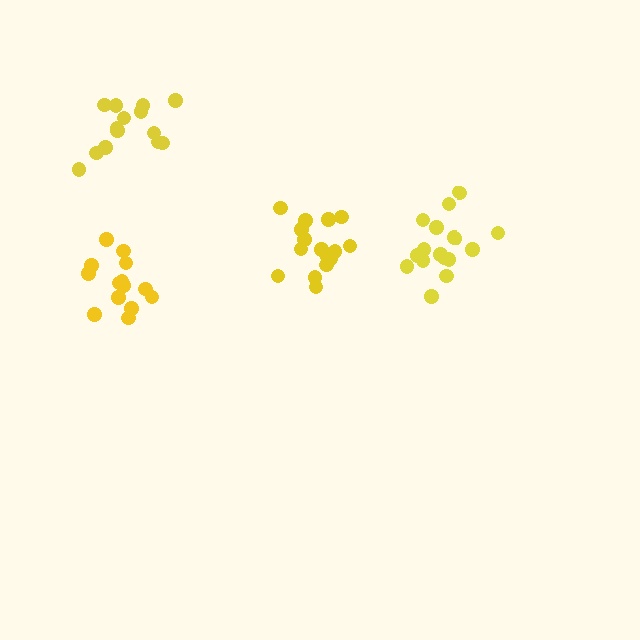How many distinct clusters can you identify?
There are 4 distinct clusters.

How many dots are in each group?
Group 1: 16 dots, Group 2: 15 dots, Group 3: 16 dots, Group 4: 14 dots (61 total).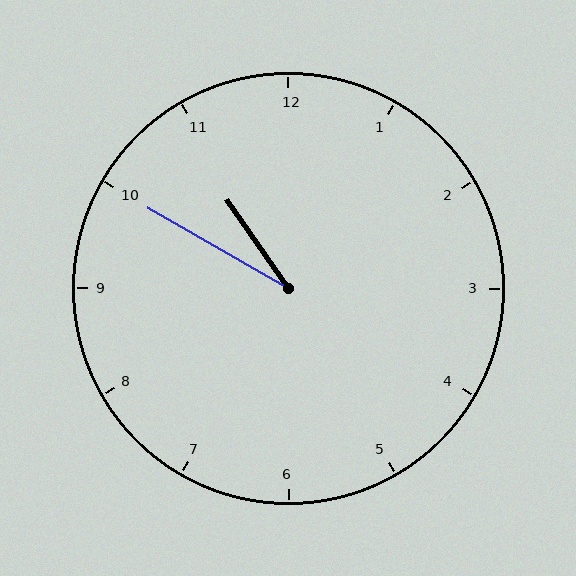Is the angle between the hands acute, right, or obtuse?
It is acute.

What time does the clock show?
10:50.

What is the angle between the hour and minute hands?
Approximately 25 degrees.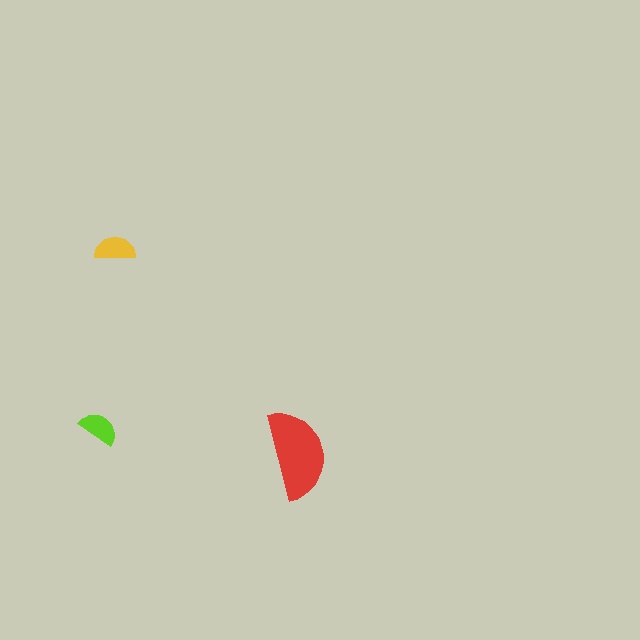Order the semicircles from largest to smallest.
the red one, the yellow one, the lime one.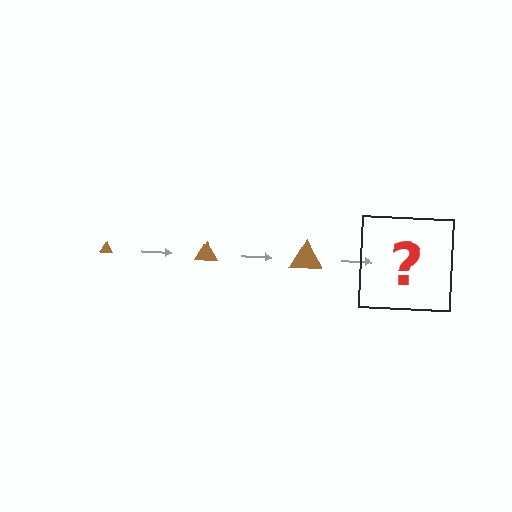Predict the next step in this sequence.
The next step is a brown triangle, larger than the previous one.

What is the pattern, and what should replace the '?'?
The pattern is that the triangle gets progressively larger each step. The '?' should be a brown triangle, larger than the previous one.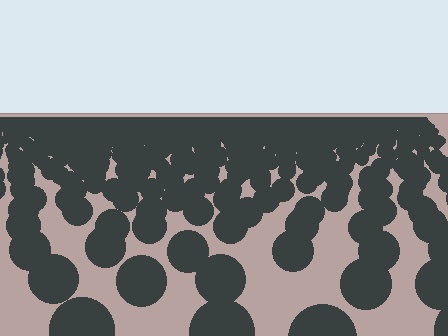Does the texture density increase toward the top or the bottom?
Density increases toward the top.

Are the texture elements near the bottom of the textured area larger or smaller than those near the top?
Larger. Near the bottom, elements are closer to the viewer and appear at a bigger on-screen size.